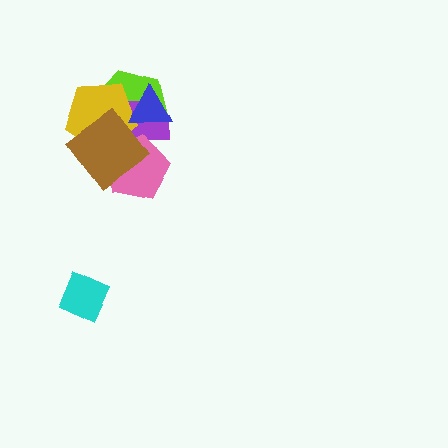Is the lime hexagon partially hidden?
Yes, it is partially covered by another shape.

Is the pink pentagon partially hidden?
Yes, it is partially covered by another shape.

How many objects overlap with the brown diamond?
4 objects overlap with the brown diamond.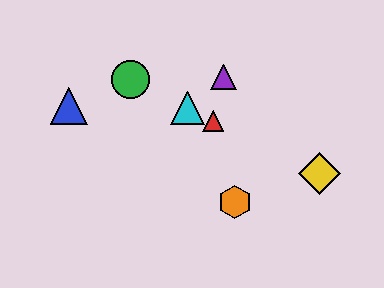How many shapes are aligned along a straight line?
4 shapes (the red triangle, the green circle, the yellow diamond, the cyan triangle) are aligned along a straight line.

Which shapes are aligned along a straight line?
The red triangle, the green circle, the yellow diamond, the cyan triangle are aligned along a straight line.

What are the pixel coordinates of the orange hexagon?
The orange hexagon is at (235, 202).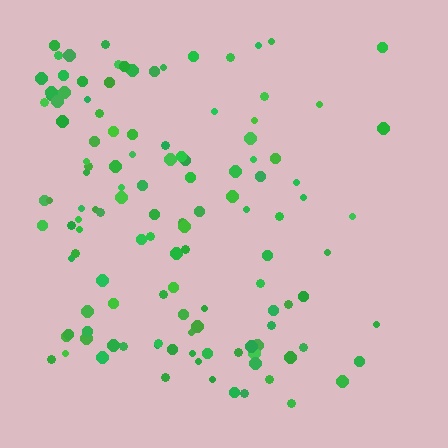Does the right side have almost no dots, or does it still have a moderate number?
Still a moderate number, just noticeably fewer than the left.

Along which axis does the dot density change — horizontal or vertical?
Horizontal.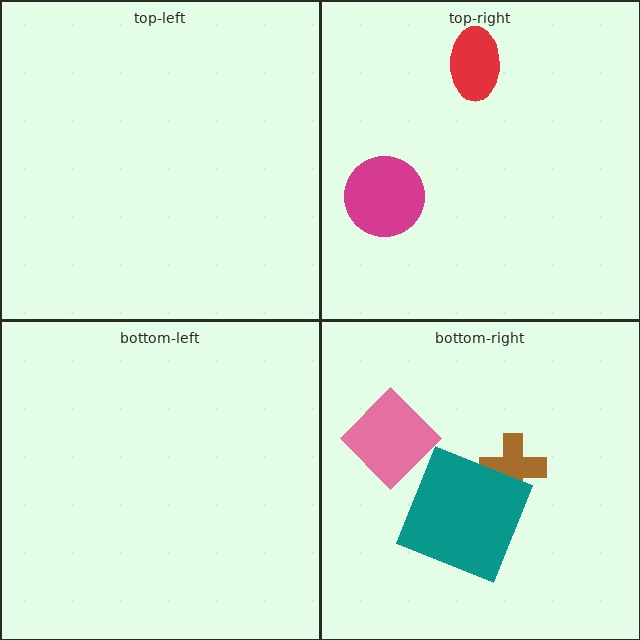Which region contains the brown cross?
The bottom-right region.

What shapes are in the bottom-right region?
The pink diamond, the brown cross, the teal square.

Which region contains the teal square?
The bottom-right region.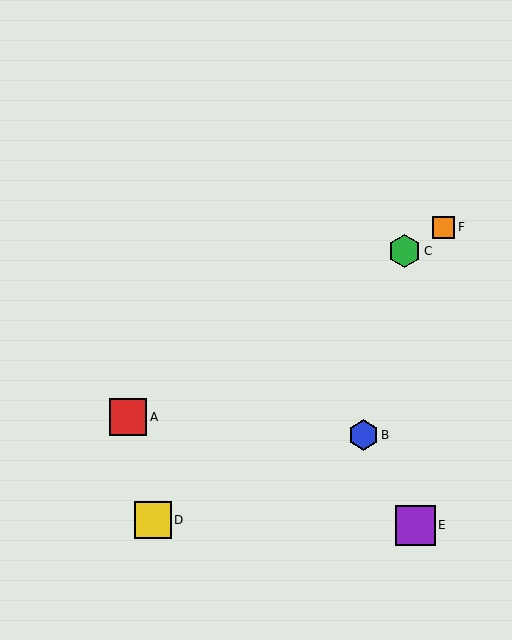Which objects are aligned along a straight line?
Objects A, C, F are aligned along a straight line.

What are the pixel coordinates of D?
Object D is at (153, 520).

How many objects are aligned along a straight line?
3 objects (A, C, F) are aligned along a straight line.